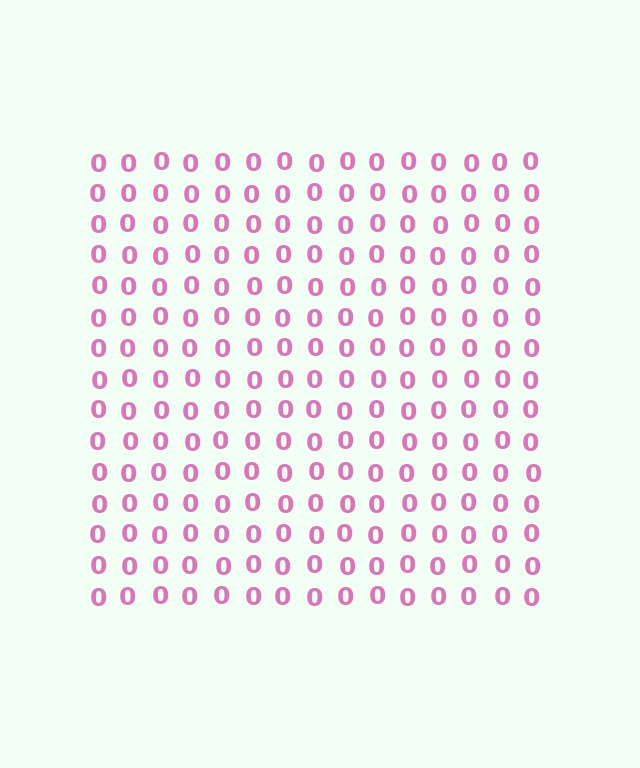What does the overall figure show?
The overall figure shows a square.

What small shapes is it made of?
It is made of small digit 0's.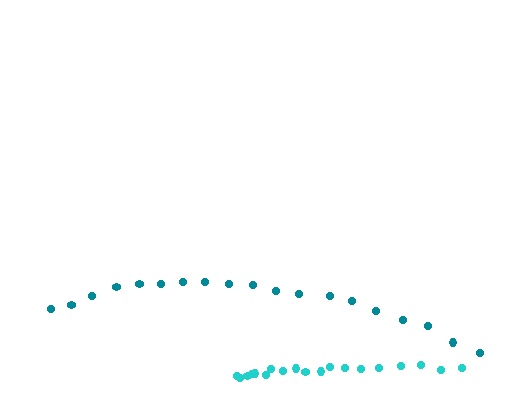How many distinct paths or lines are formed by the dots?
There are 2 distinct paths.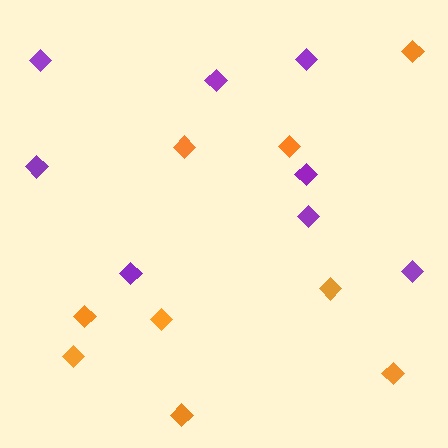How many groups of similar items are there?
There are 2 groups: one group of purple diamonds (8) and one group of orange diamonds (9).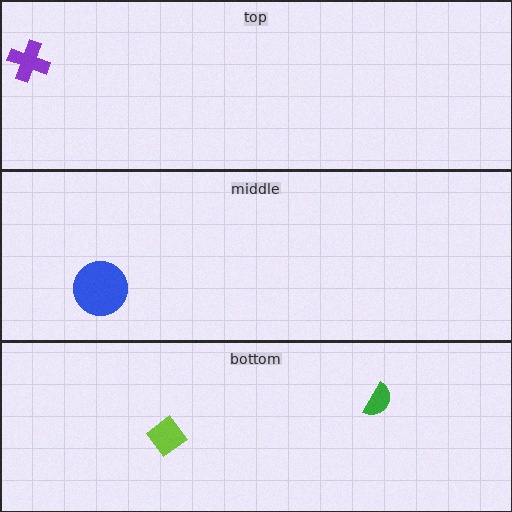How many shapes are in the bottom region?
2.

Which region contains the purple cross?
The top region.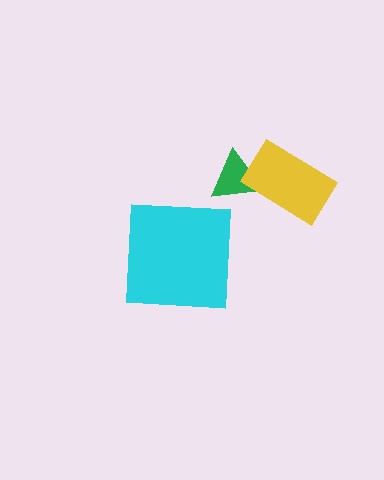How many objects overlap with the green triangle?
1 object overlaps with the green triangle.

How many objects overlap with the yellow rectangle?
1 object overlaps with the yellow rectangle.